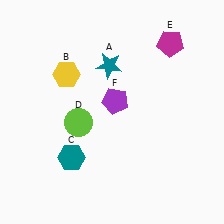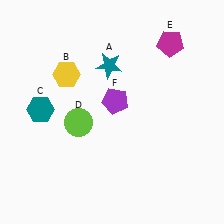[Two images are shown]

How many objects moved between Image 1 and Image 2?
1 object moved between the two images.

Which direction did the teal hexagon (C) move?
The teal hexagon (C) moved up.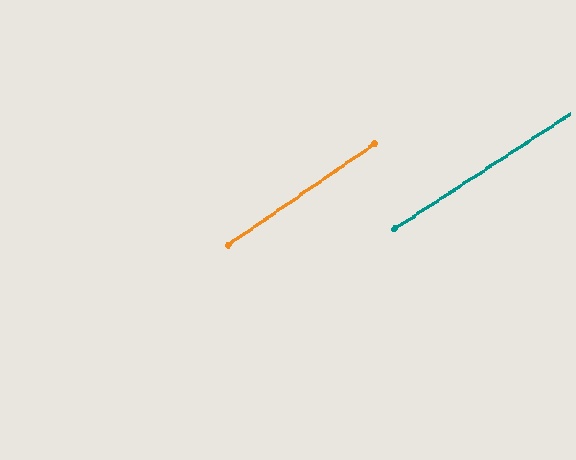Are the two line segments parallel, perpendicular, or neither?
Parallel — their directions differ by only 1.6°.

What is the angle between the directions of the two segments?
Approximately 2 degrees.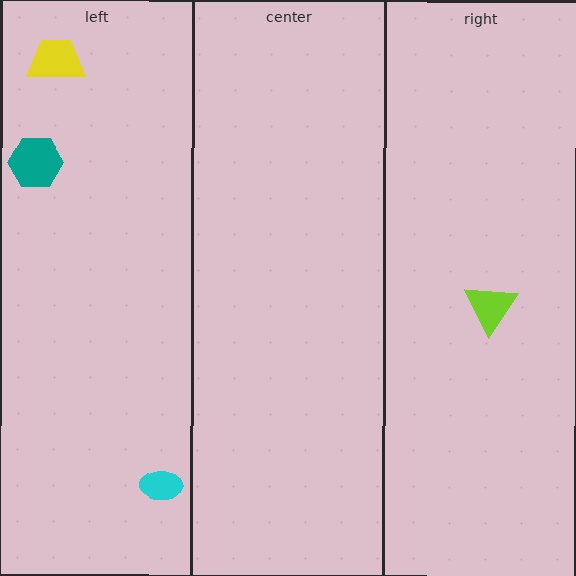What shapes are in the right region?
The lime triangle.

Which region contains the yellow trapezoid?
The left region.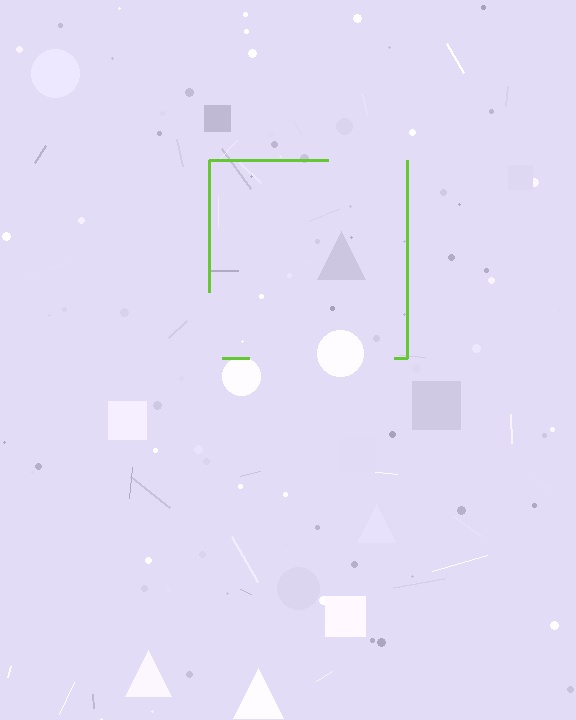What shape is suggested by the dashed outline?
The dashed outline suggests a square.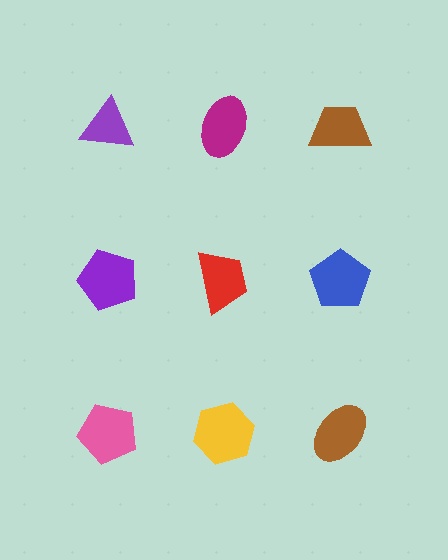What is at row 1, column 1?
A purple triangle.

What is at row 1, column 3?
A brown trapezoid.